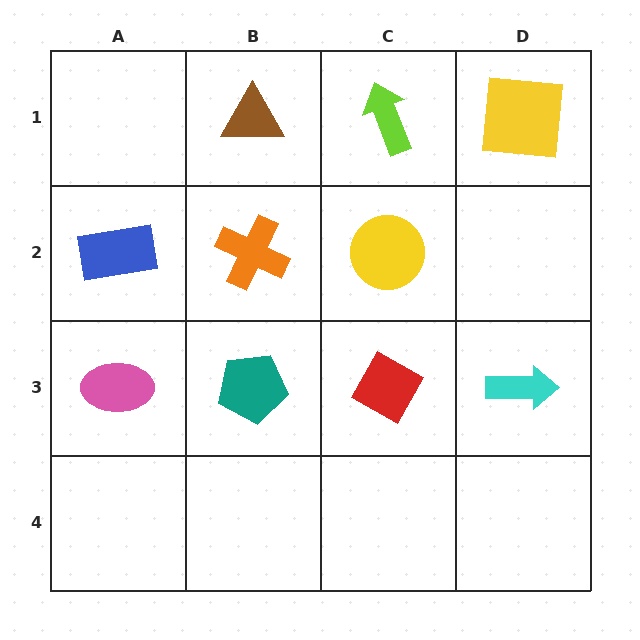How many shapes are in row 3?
4 shapes.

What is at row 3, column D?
A cyan arrow.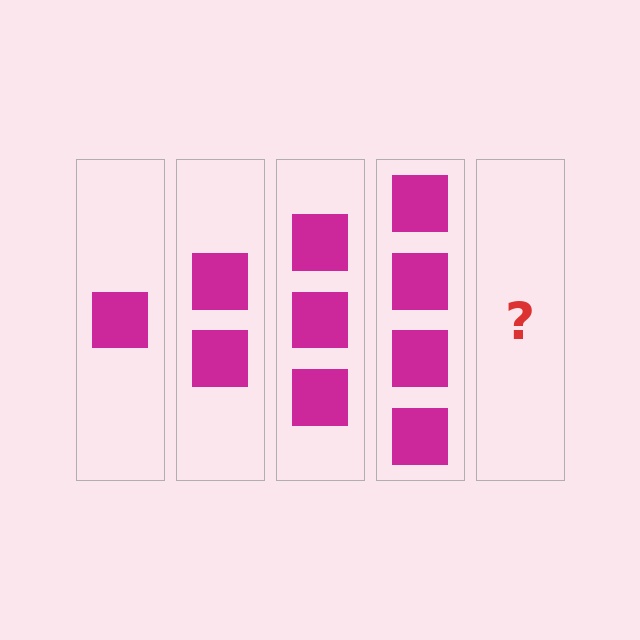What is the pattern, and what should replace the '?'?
The pattern is that each step adds one more square. The '?' should be 5 squares.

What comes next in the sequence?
The next element should be 5 squares.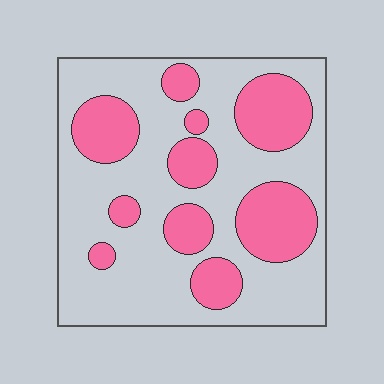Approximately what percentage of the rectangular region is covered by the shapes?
Approximately 30%.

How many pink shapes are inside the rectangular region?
10.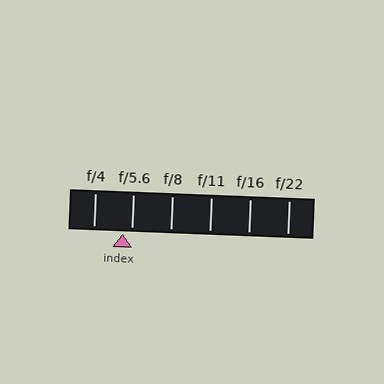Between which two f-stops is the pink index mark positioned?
The index mark is between f/4 and f/5.6.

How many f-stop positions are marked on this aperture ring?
There are 6 f-stop positions marked.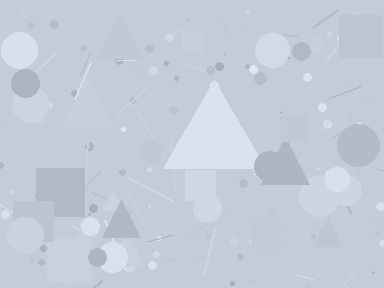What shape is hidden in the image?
A triangle is hidden in the image.